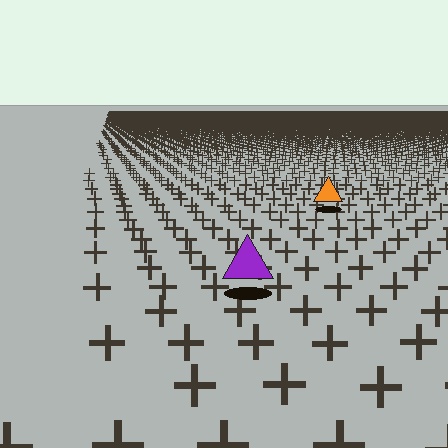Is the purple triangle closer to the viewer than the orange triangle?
Yes. The purple triangle is closer — you can tell from the texture gradient: the ground texture is coarser near it.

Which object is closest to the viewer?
The purple triangle is closest. The texture marks near it are larger and more spread out.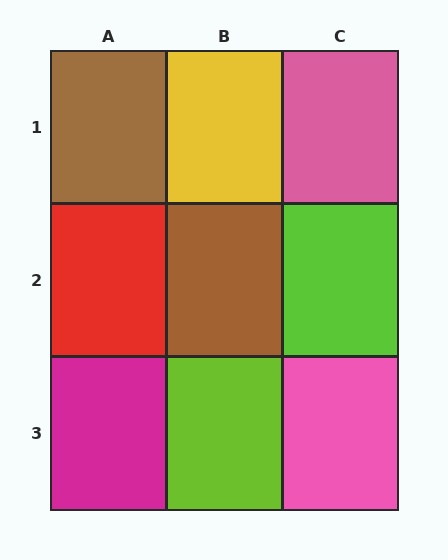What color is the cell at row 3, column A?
Magenta.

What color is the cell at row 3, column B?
Lime.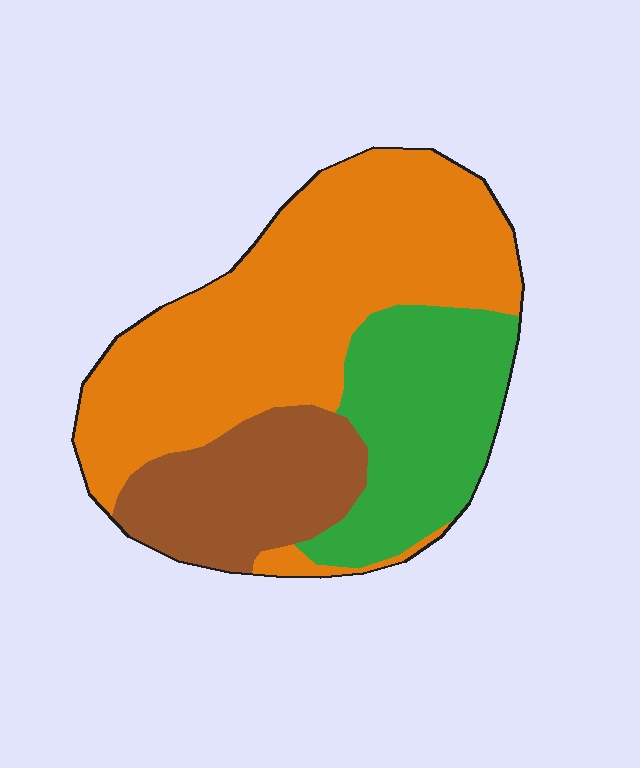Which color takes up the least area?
Brown, at roughly 20%.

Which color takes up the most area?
Orange, at roughly 55%.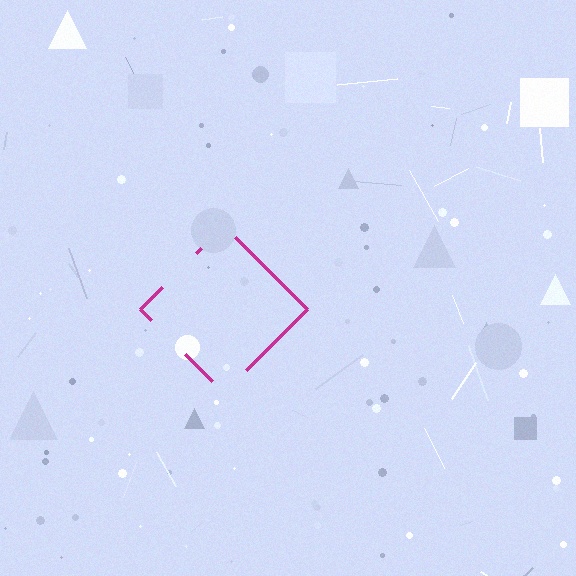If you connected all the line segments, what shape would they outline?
They would outline a diamond.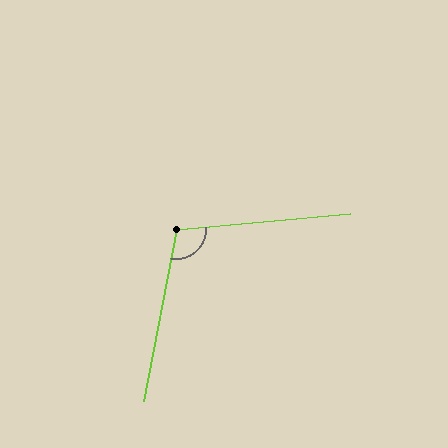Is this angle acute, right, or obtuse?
It is obtuse.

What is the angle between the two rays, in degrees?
Approximately 106 degrees.